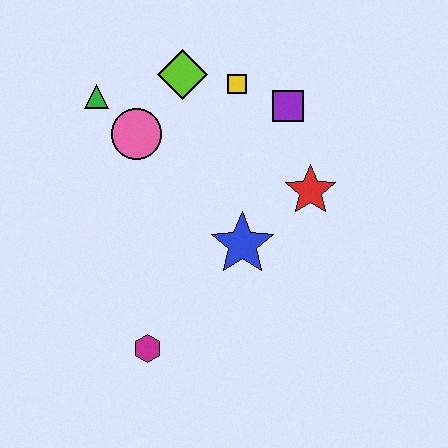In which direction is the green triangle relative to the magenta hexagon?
The green triangle is above the magenta hexagon.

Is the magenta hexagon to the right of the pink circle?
Yes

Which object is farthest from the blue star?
The green triangle is farthest from the blue star.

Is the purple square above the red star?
Yes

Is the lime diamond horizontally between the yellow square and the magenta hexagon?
Yes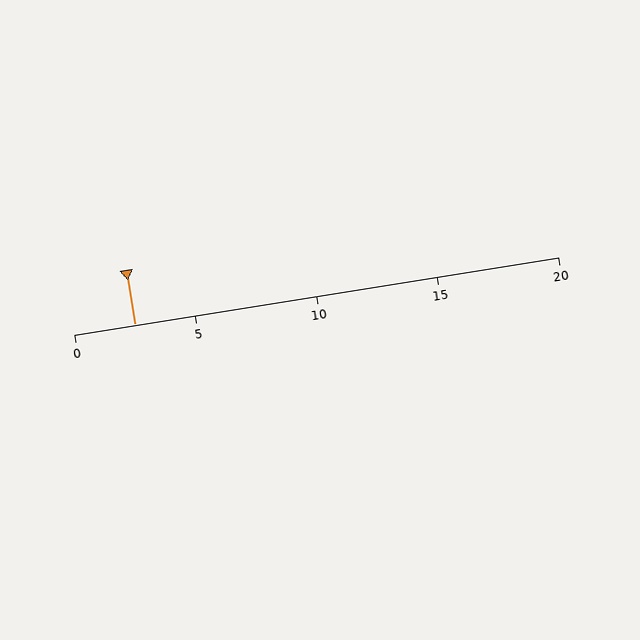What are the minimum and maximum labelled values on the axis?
The axis runs from 0 to 20.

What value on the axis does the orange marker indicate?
The marker indicates approximately 2.5.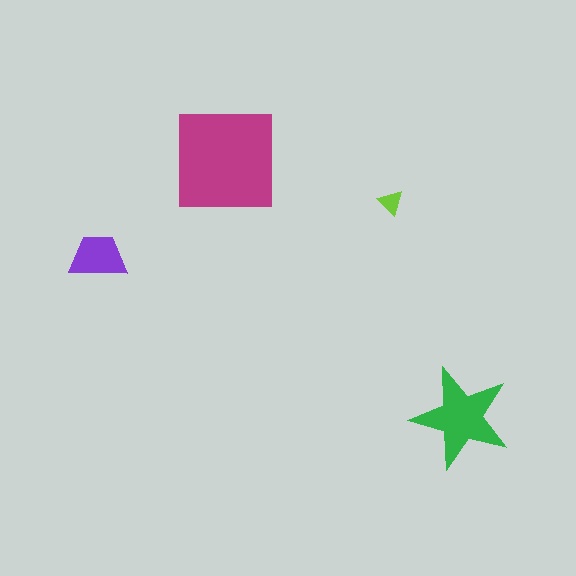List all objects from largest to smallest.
The magenta square, the green star, the purple trapezoid, the lime triangle.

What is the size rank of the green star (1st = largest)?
2nd.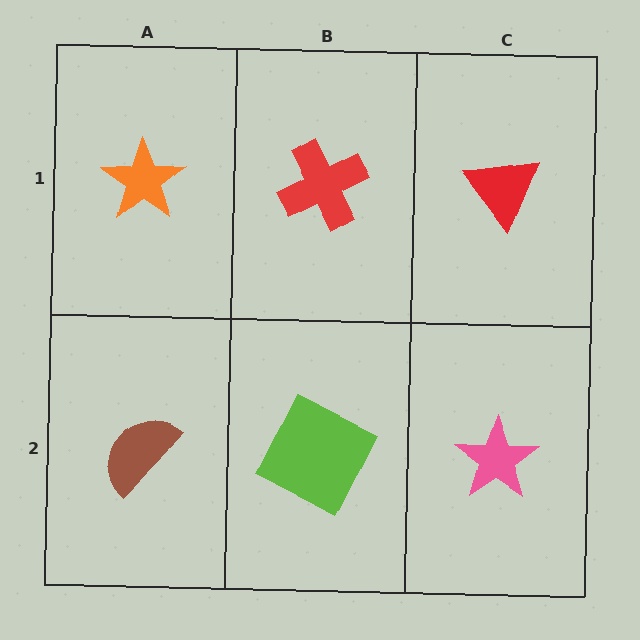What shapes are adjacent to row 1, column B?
A lime square (row 2, column B), an orange star (row 1, column A), a red triangle (row 1, column C).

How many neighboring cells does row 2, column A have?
2.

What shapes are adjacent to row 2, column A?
An orange star (row 1, column A), a lime square (row 2, column B).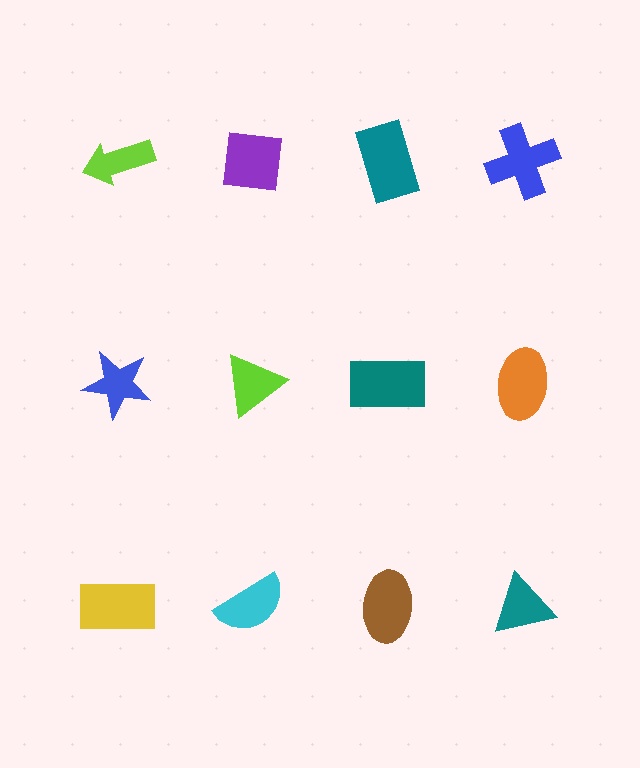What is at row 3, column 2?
A cyan semicircle.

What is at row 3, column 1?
A yellow rectangle.